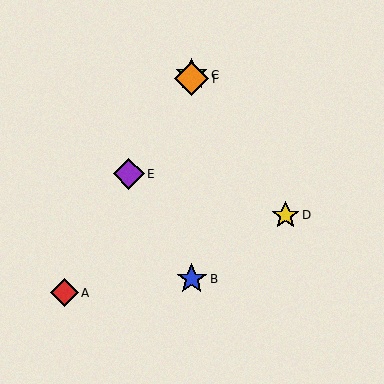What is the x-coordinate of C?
Object C is at x≈192.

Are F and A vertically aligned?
No, F is at x≈192 and A is at x≈65.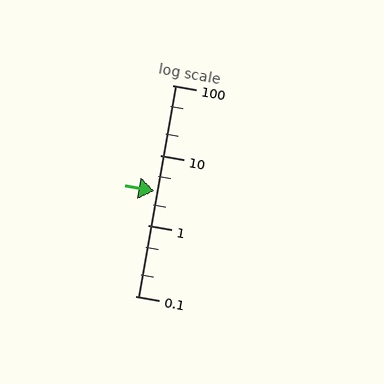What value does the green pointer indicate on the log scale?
The pointer indicates approximately 3.1.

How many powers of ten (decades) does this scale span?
The scale spans 3 decades, from 0.1 to 100.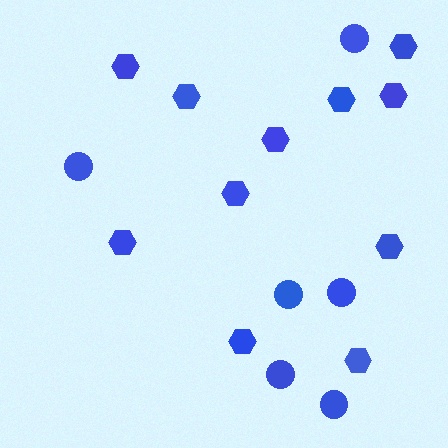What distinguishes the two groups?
There are 2 groups: one group of hexagons (11) and one group of circles (6).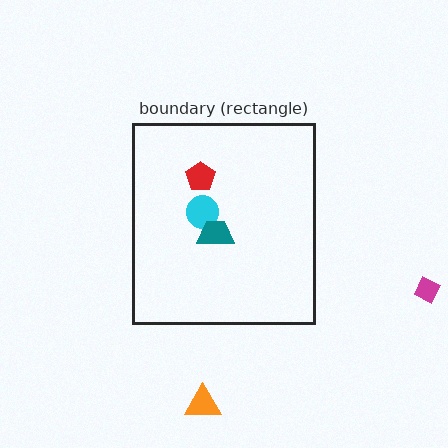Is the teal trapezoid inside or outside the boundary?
Inside.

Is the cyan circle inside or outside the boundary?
Inside.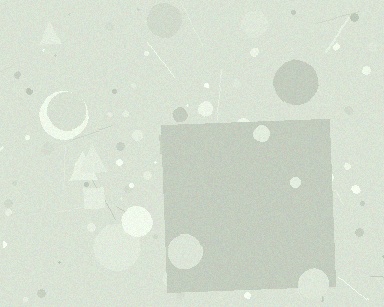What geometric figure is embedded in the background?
A square is embedded in the background.